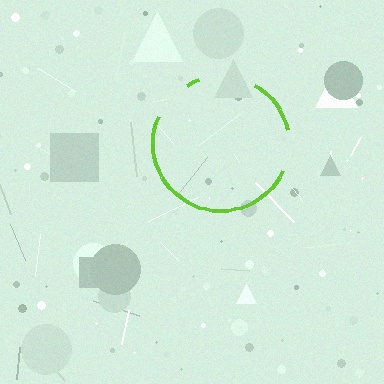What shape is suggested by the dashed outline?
The dashed outline suggests a circle.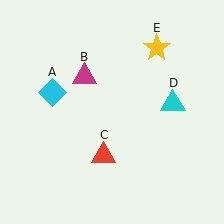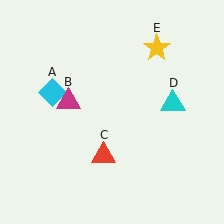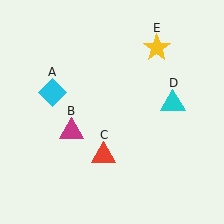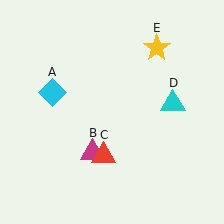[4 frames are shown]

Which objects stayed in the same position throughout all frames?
Cyan diamond (object A) and red triangle (object C) and cyan triangle (object D) and yellow star (object E) remained stationary.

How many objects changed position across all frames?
1 object changed position: magenta triangle (object B).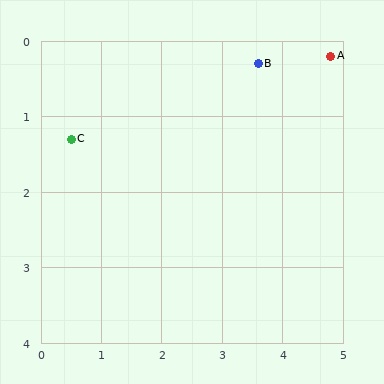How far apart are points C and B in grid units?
Points C and B are about 3.3 grid units apart.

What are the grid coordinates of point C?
Point C is at approximately (0.5, 1.3).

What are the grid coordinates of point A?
Point A is at approximately (4.8, 0.2).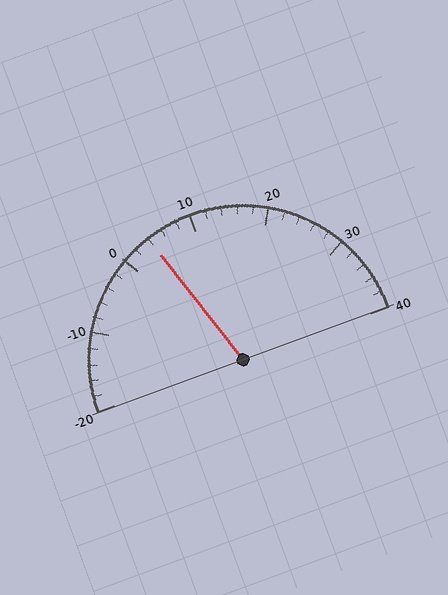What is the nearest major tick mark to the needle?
The nearest major tick mark is 0.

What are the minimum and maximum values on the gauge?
The gauge ranges from -20 to 40.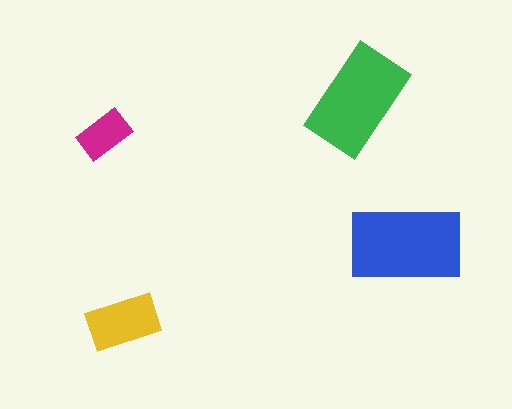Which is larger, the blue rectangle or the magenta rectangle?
The blue one.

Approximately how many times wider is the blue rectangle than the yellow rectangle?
About 1.5 times wider.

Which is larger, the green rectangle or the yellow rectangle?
The green one.